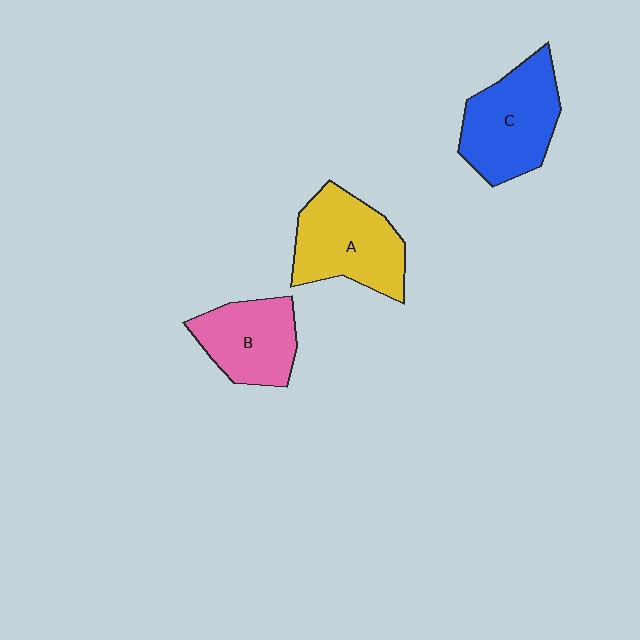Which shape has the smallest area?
Shape B (pink).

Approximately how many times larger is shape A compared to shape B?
Approximately 1.2 times.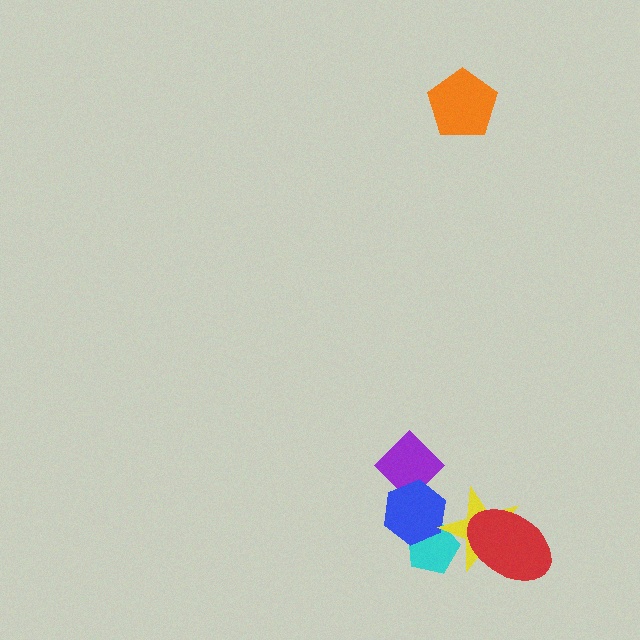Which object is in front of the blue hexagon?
The yellow star is in front of the blue hexagon.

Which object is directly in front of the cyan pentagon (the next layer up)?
The blue hexagon is directly in front of the cyan pentagon.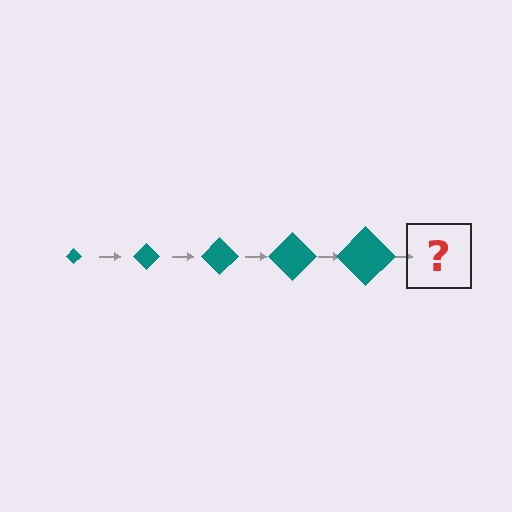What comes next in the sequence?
The next element should be a teal diamond, larger than the previous one.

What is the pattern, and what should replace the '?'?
The pattern is that the diamond gets progressively larger each step. The '?' should be a teal diamond, larger than the previous one.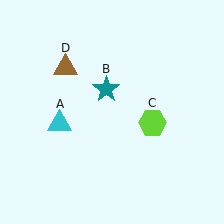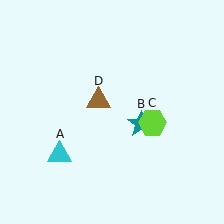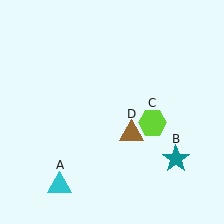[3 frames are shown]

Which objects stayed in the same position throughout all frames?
Lime hexagon (object C) remained stationary.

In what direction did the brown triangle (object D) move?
The brown triangle (object D) moved down and to the right.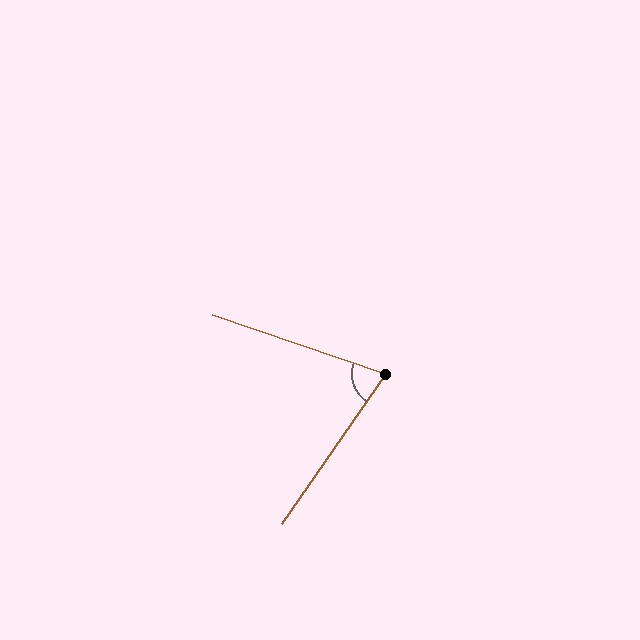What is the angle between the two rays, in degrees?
Approximately 74 degrees.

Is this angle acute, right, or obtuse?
It is acute.